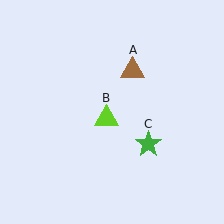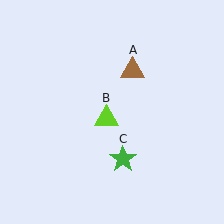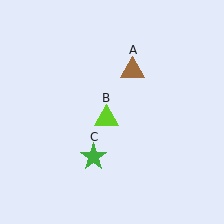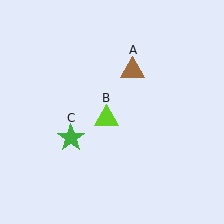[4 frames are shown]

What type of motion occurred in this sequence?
The green star (object C) rotated clockwise around the center of the scene.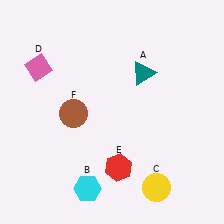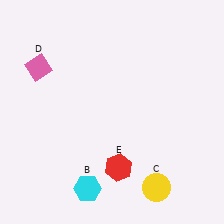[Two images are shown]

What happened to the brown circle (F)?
The brown circle (F) was removed in Image 2. It was in the bottom-left area of Image 1.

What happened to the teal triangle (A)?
The teal triangle (A) was removed in Image 2. It was in the top-right area of Image 1.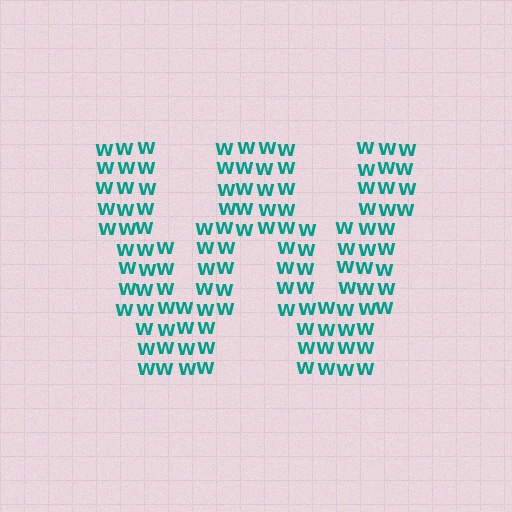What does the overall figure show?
The overall figure shows the letter W.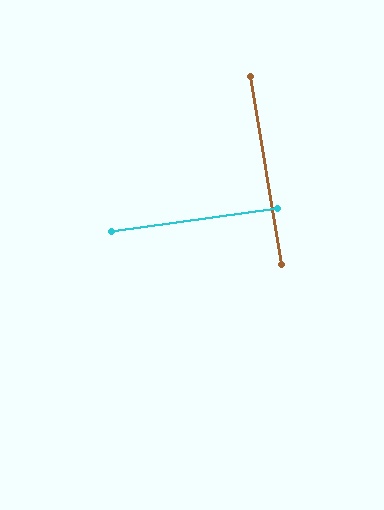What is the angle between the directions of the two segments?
Approximately 88 degrees.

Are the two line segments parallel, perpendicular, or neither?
Perpendicular — they meet at approximately 88°.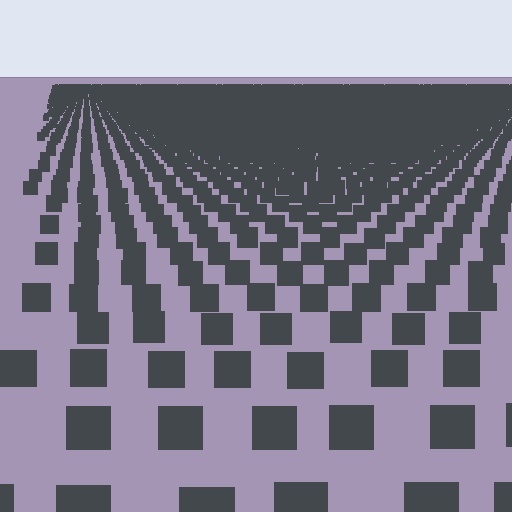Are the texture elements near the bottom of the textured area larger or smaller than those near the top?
Larger. Near the bottom, elements are closer to the viewer and appear at a bigger on-screen size.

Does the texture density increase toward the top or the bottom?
Density increases toward the top.